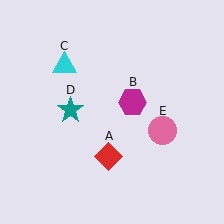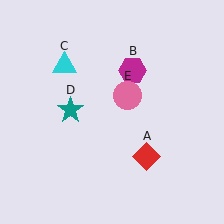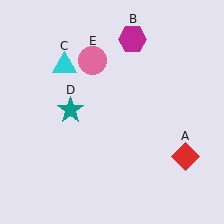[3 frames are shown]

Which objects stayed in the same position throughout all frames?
Cyan triangle (object C) and teal star (object D) remained stationary.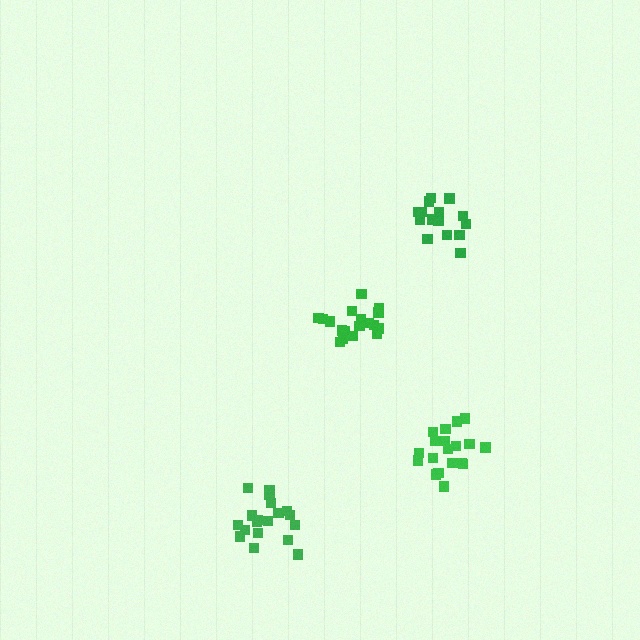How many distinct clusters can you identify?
There are 4 distinct clusters.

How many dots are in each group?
Group 1: 18 dots, Group 2: 15 dots, Group 3: 19 dots, Group 4: 19 dots (71 total).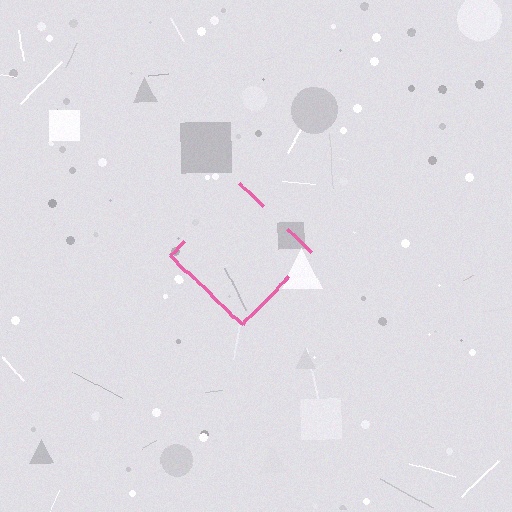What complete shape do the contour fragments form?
The contour fragments form a diamond.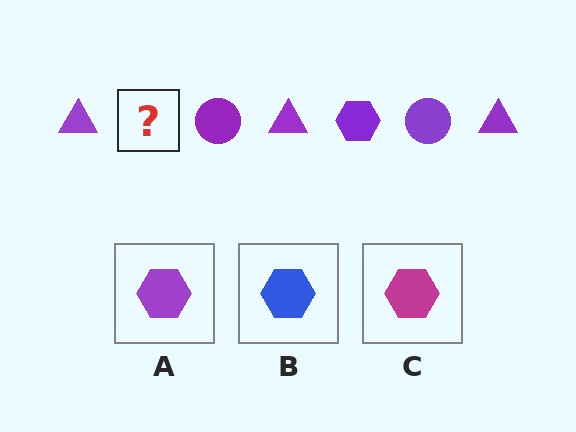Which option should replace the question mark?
Option A.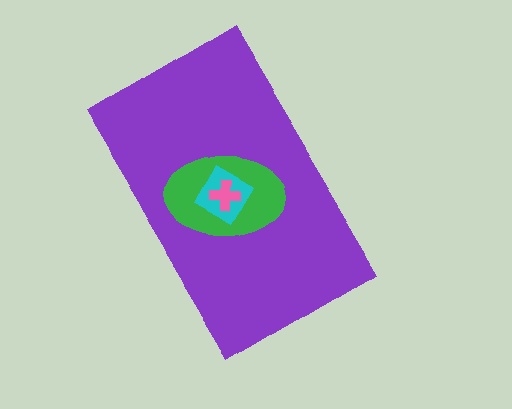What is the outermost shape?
The purple rectangle.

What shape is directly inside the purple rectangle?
The green ellipse.